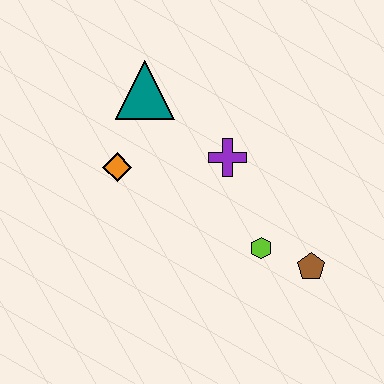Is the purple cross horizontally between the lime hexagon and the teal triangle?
Yes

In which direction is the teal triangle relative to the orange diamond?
The teal triangle is above the orange diamond.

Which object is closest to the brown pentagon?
The lime hexagon is closest to the brown pentagon.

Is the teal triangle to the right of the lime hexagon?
No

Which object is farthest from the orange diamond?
The brown pentagon is farthest from the orange diamond.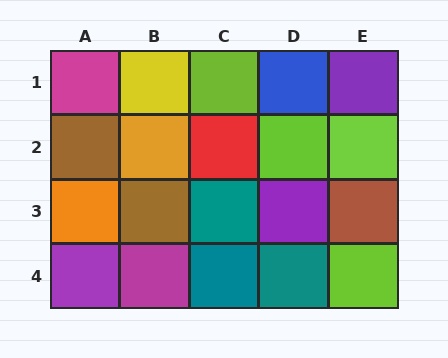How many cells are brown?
3 cells are brown.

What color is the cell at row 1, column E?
Purple.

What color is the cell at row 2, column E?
Lime.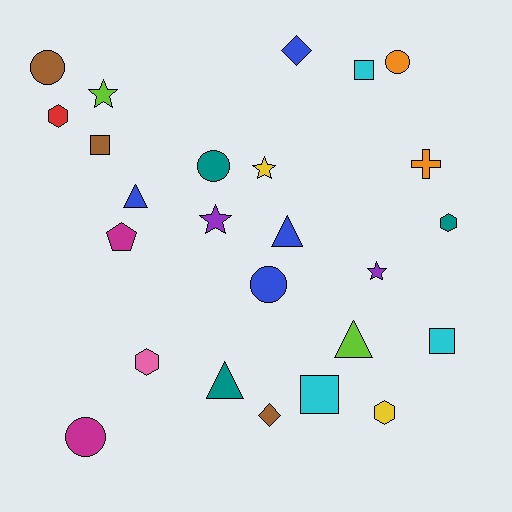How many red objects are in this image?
There is 1 red object.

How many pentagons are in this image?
There is 1 pentagon.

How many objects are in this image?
There are 25 objects.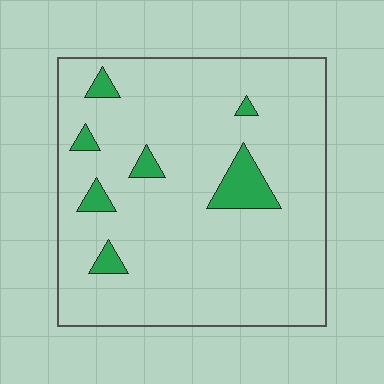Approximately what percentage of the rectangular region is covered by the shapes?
Approximately 10%.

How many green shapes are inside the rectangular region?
7.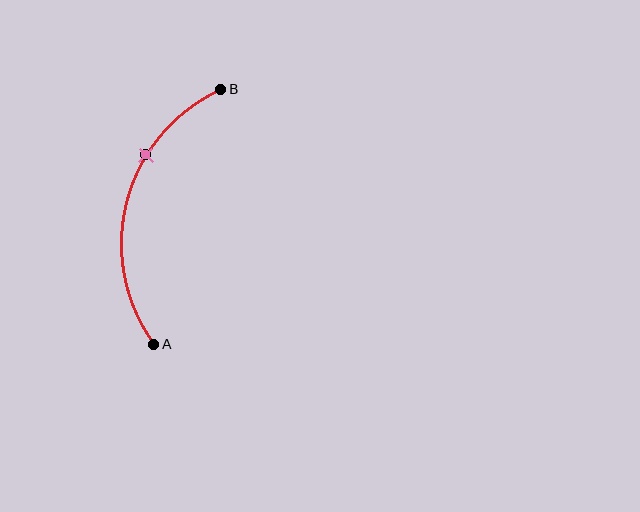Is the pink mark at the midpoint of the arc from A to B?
No. The pink mark lies on the arc but is closer to endpoint B. The arc midpoint would be at the point on the curve equidistant along the arc from both A and B.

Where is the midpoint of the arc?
The arc midpoint is the point on the curve farthest from the straight line joining A and B. It sits to the left of that line.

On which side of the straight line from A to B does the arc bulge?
The arc bulges to the left of the straight line connecting A and B.